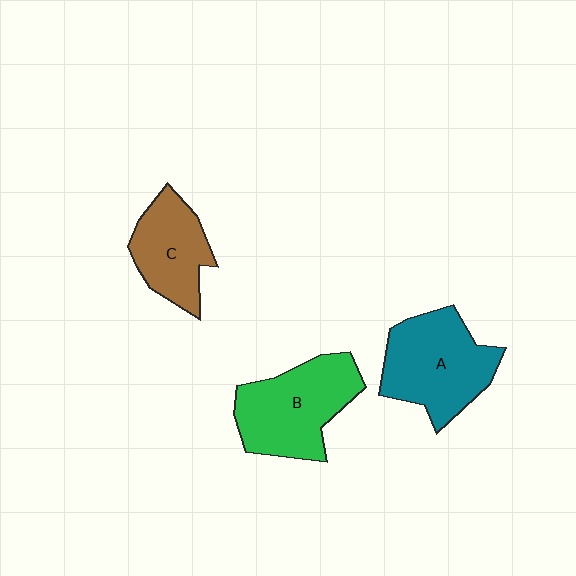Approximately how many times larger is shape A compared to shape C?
Approximately 1.4 times.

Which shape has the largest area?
Shape B (green).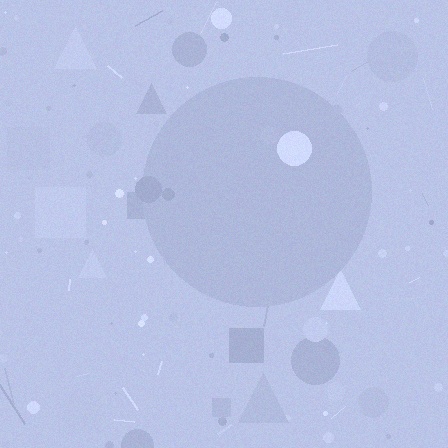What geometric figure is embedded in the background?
A circle is embedded in the background.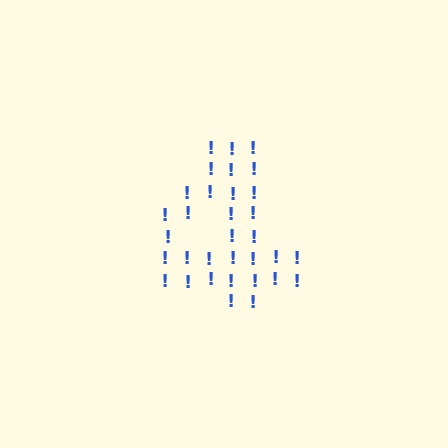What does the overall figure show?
The overall figure shows the digit 4.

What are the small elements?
The small elements are exclamation marks.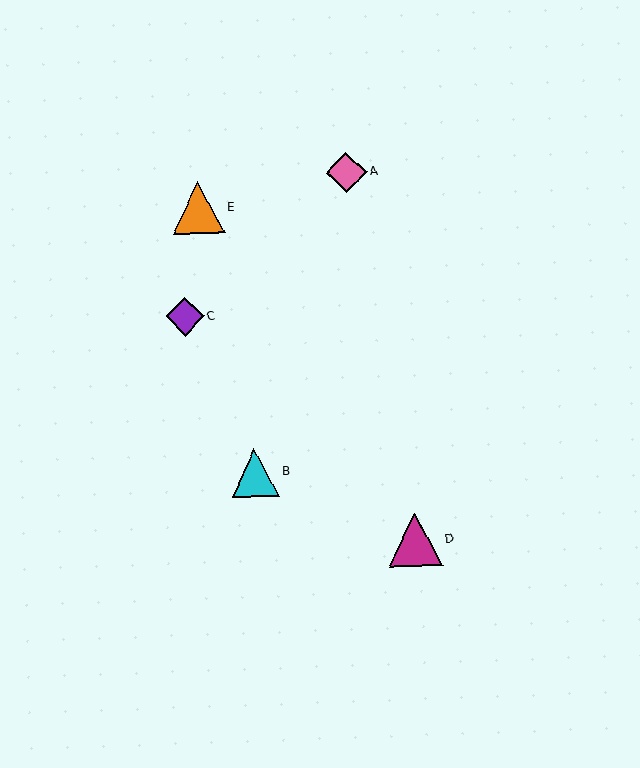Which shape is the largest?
The magenta triangle (labeled D) is the largest.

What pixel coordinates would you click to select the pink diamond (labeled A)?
Click at (346, 172) to select the pink diamond A.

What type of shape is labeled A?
Shape A is a pink diamond.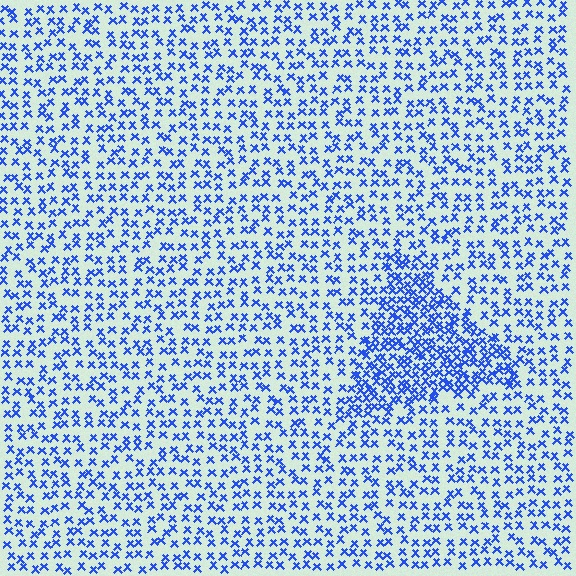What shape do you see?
I see a triangle.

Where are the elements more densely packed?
The elements are more densely packed inside the triangle boundary.